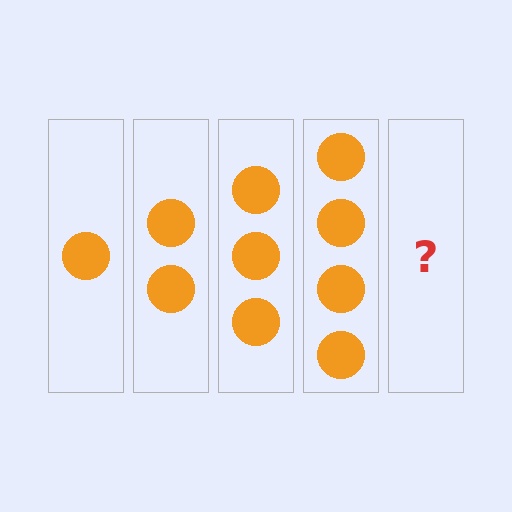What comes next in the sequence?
The next element should be 5 circles.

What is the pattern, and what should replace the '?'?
The pattern is that each step adds one more circle. The '?' should be 5 circles.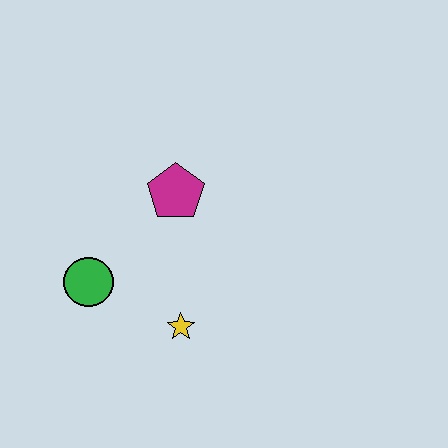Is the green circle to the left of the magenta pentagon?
Yes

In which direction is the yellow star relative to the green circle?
The yellow star is to the right of the green circle.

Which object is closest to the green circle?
The yellow star is closest to the green circle.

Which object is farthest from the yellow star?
The magenta pentagon is farthest from the yellow star.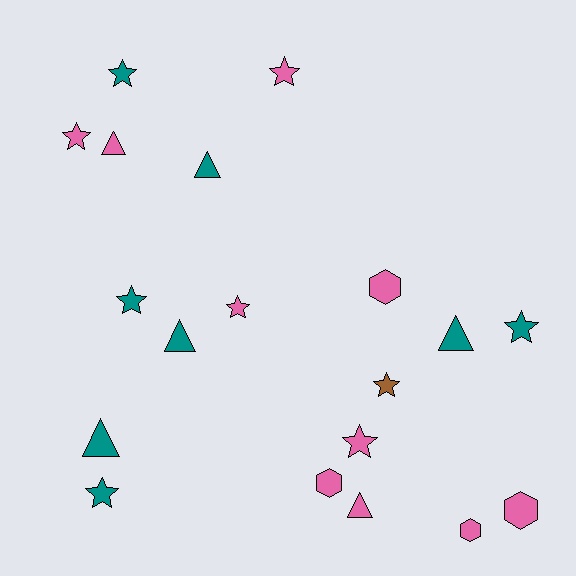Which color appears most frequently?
Pink, with 10 objects.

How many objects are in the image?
There are 19 objects.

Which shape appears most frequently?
Star, with 9 objects.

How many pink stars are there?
There are 4 pink stars.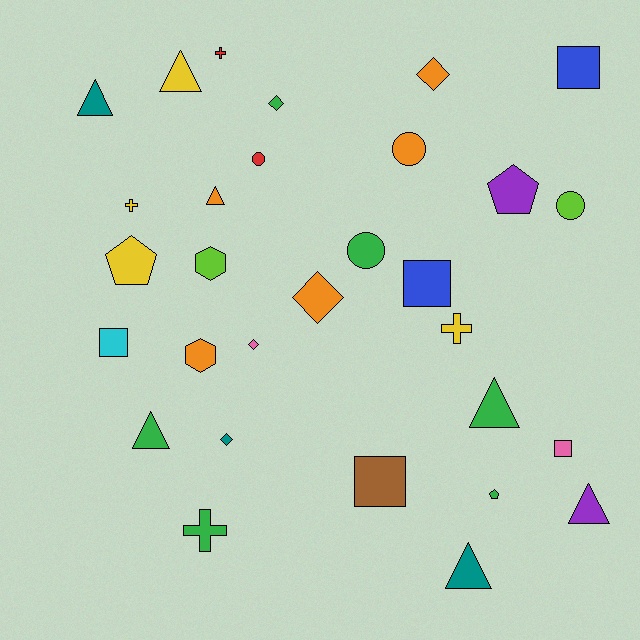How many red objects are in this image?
There are 2 red objects.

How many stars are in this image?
There are no stars.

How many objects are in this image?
There are 30 objects.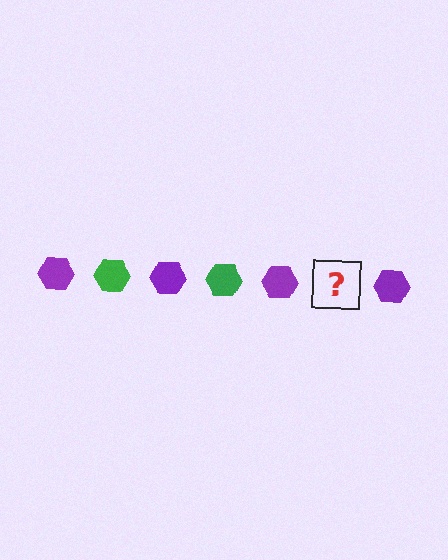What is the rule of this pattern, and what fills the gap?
The rule is that the pattern cycles through purple, green hexagons. The gap should be filled with a green hexagon.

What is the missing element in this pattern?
The missing element is a green hexagon.